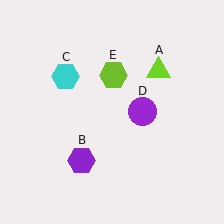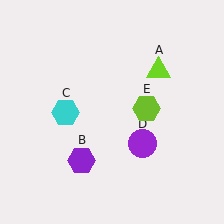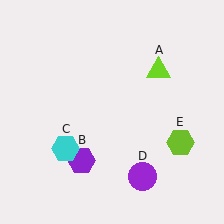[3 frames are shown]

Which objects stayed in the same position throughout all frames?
Lime triangle (object A) and purple hexagon (object B) remained stationary.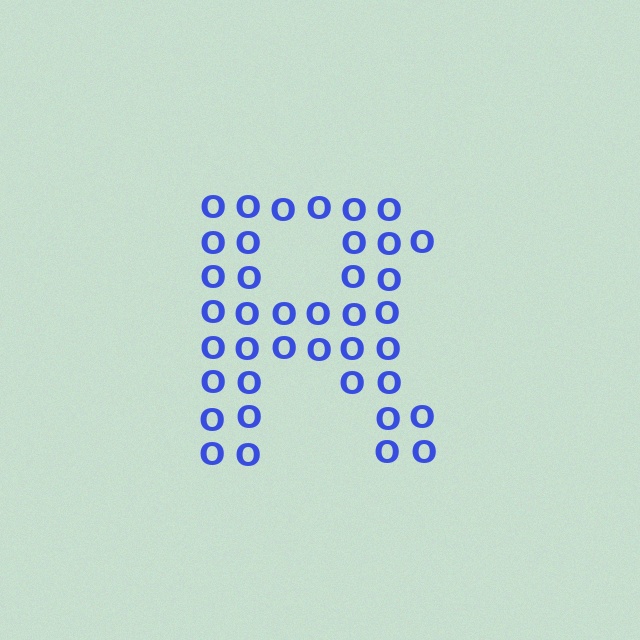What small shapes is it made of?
It is made of small letter O's.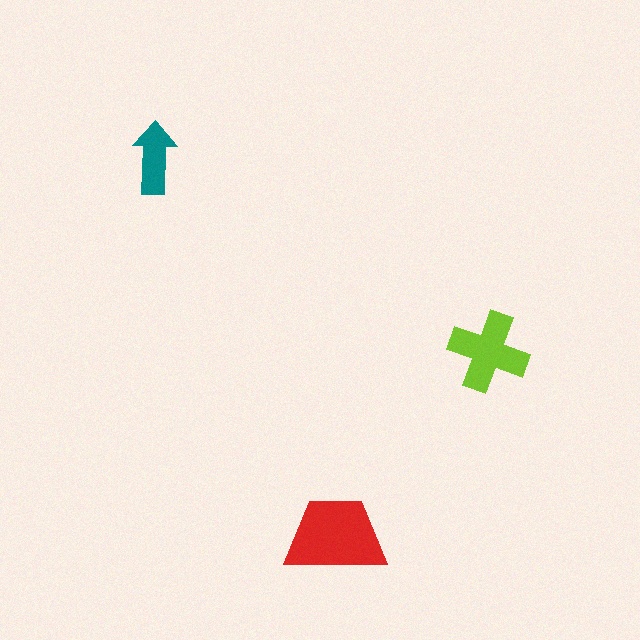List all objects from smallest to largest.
The teal arrow, the lime cross, the red trapezoid.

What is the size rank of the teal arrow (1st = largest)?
3rd.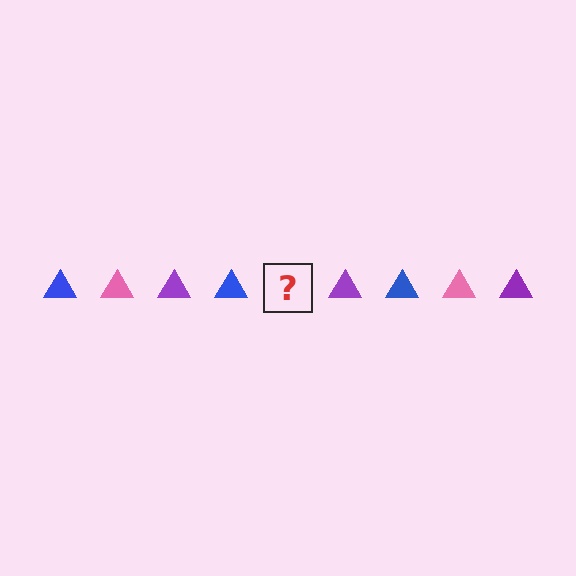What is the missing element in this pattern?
The missing element is a pink triangle.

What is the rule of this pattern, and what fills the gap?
The rule is that the pattern cycles through blue, pink, purple triangles. The gap should be filled with a pink triangle.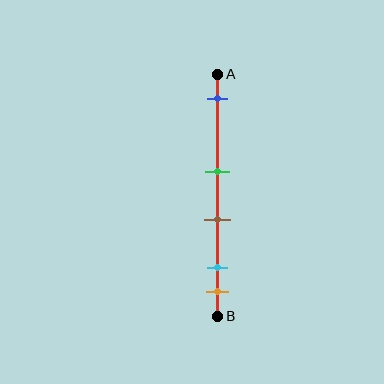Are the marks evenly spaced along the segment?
No, the marks are not evenly spaced.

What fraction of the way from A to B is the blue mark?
The blue mark is approximately 10% (0.1) of the way from A to B.